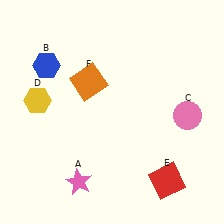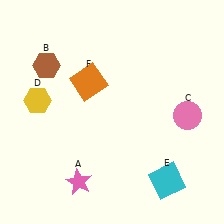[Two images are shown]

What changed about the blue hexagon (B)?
In Image 1, B is blue. In Image 2, it changed to brown.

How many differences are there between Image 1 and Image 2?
There are 2 differences between the two images.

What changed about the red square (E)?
In Image 1, E is red. In Image 2, it changed to cyan.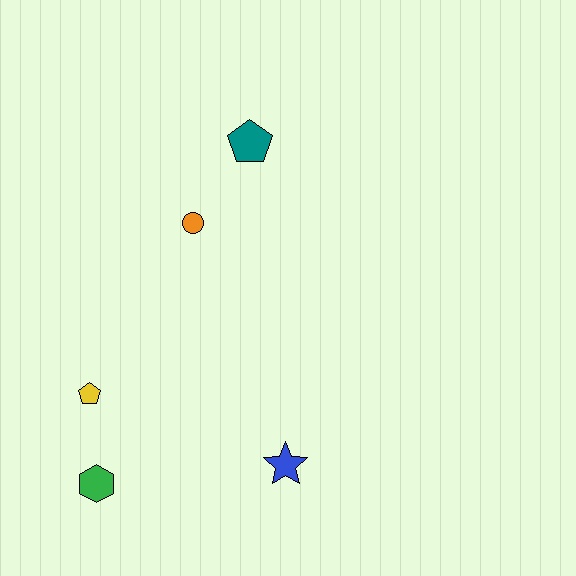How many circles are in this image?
There is 1 circle.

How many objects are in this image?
There are 5 objects.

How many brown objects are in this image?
There are no brown objects.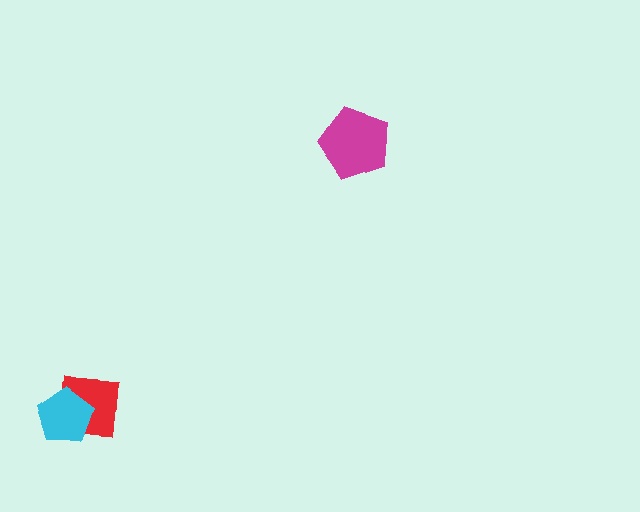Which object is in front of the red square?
The cyan pentagon is in front of the red square.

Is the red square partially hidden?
Yes, it is partially covered by another shape.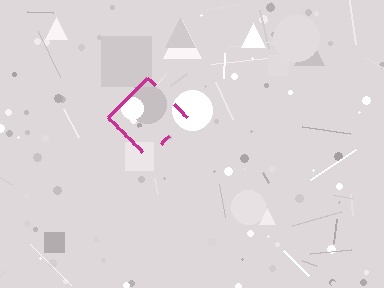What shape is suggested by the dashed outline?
The dashed outline suggests a diamond.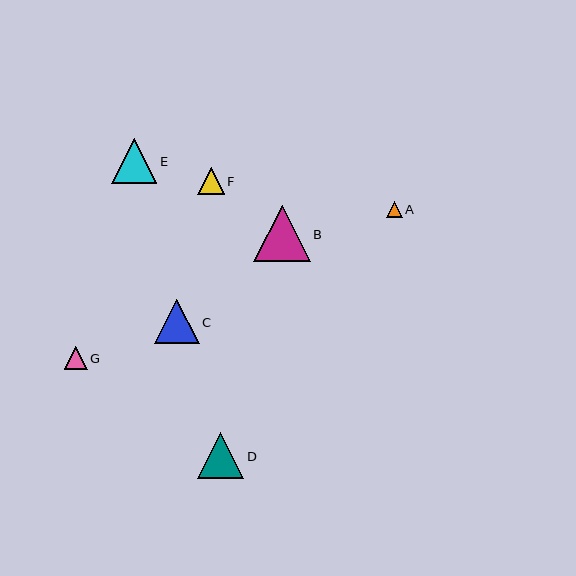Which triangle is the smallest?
Triangle A is the smallest with a size of approximately 16 pixels.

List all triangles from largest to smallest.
From largest to smallest: B, D, E, C, F, G, A.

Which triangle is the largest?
Triangle B is the largest with a size of approximately 57 pixels.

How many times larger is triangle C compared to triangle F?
Triangle C is approximately 1.6 times the size of triangle F.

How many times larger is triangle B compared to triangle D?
Triangle B is approximately 1.2 times the size of triangle D.